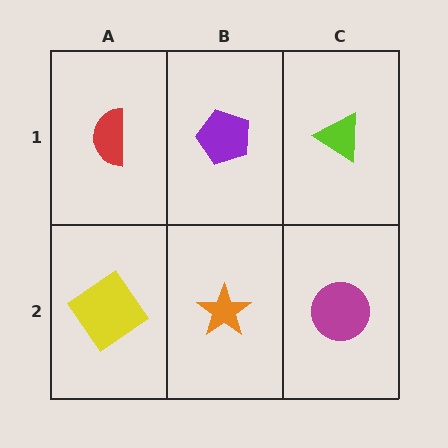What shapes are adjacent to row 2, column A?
A red semicircle (row 1, column A), an orange star (row 2, column B).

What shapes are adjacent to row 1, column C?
A magenta circle (row 2, column C), a purple pentagon (row 1, column B).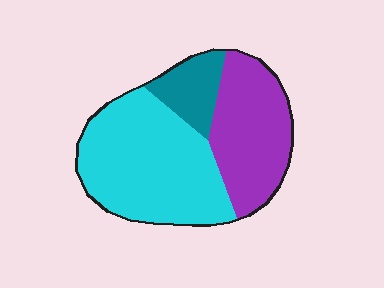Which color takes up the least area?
Teal, at roughly 15%.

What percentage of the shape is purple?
Purple covers roughly 35% of the shape.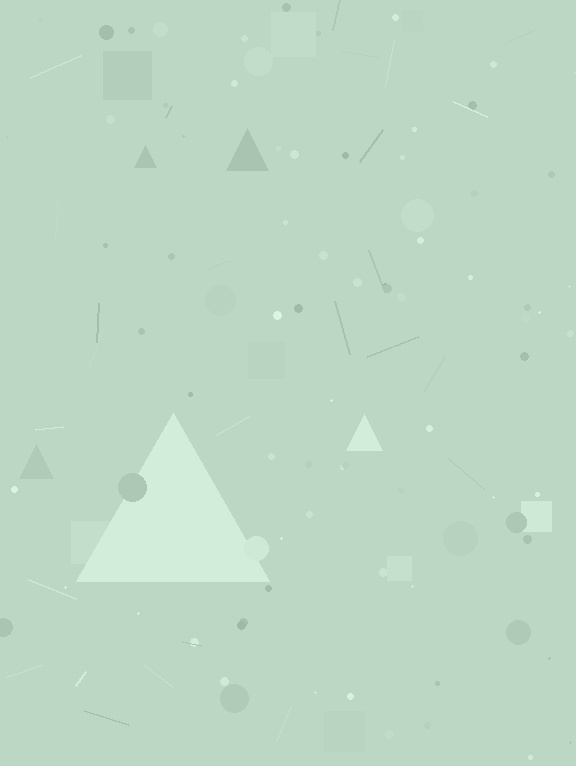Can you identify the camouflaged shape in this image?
The camouflaged shape is a triangle.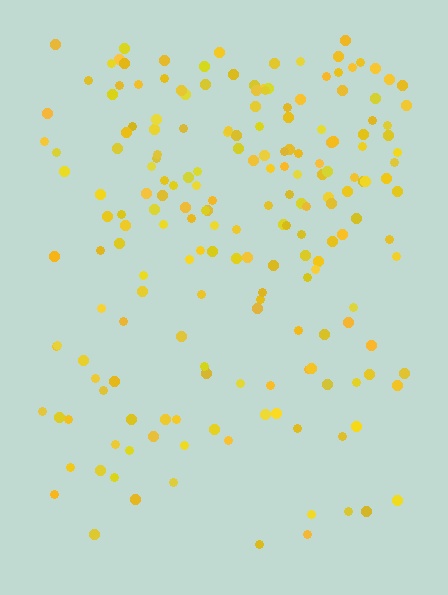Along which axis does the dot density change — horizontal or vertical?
Vertical.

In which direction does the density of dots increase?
From bottom to top, with the top side densest.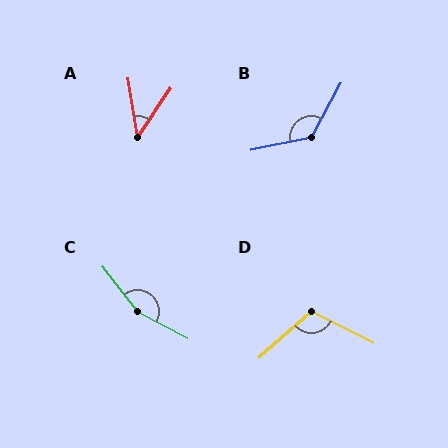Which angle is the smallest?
A, at approximately 42 degrees.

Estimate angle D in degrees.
Approximately 112 degrees.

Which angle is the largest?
C, at approximately 155 degrees.